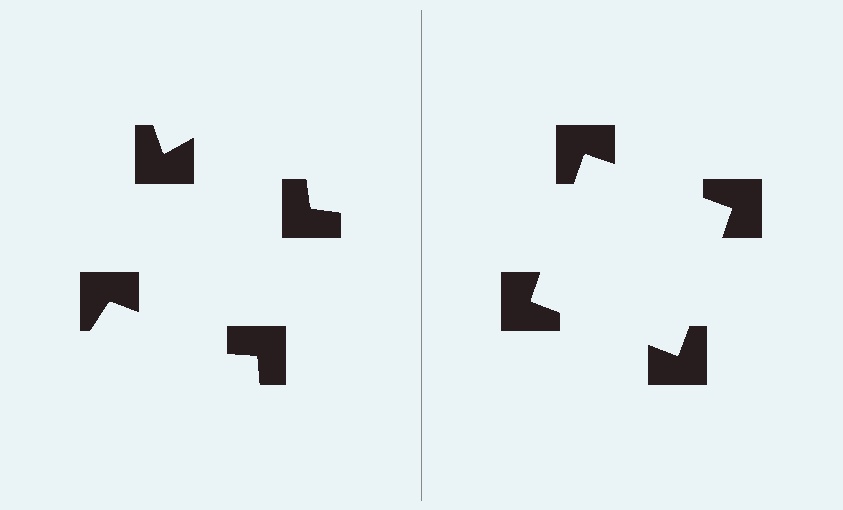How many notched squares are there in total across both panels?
8 — 4 on each side.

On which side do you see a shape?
An illusory square appears on the right side. On the left side the wedge cuts are rotated, so no coherent shape forms.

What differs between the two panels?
The notched squares are positioned identically on both sides; only the wedge orientations differ. On the right they align to a square; on the left they are misaligned.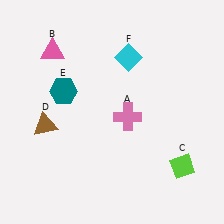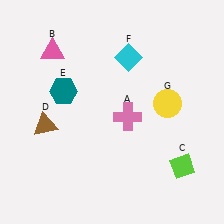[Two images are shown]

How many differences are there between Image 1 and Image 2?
There is 1 difference between the two images.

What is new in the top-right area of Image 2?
A yellow circle (G) was added in the top-right area of Image 2.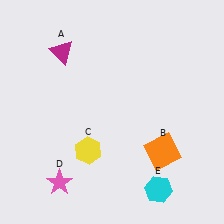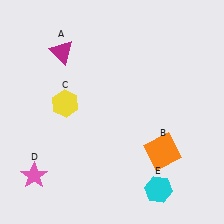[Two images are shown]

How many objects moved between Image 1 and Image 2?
2 objects moved between the two images.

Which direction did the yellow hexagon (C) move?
The yellow hexagon (C) moved up.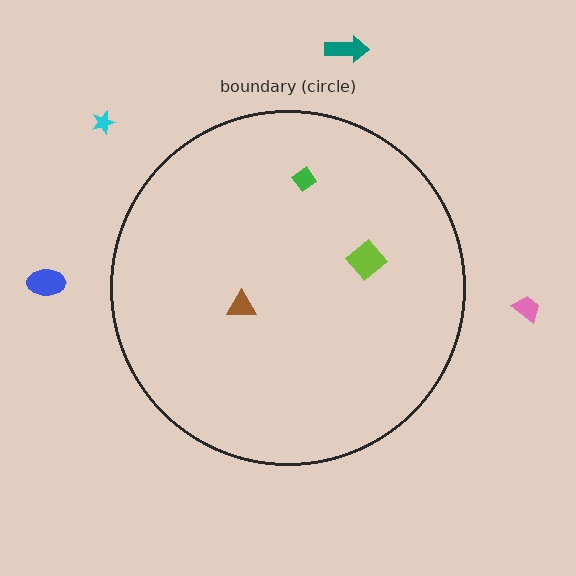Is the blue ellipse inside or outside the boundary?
Outside.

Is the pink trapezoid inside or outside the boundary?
Outside.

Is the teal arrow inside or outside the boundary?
Outside.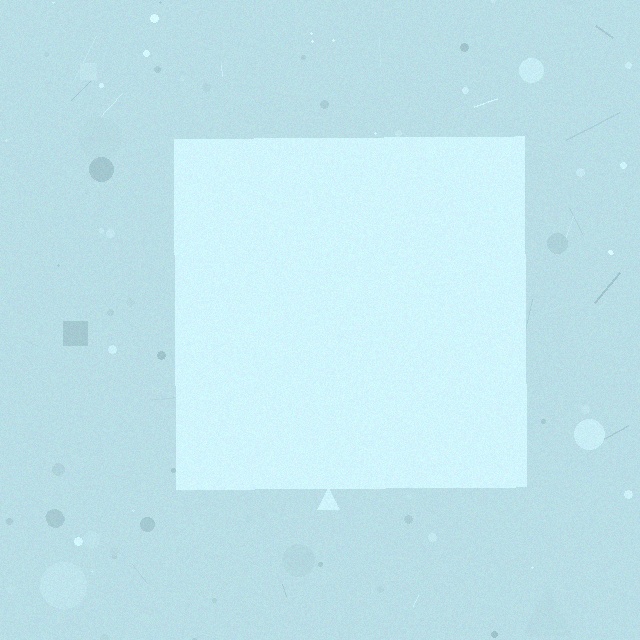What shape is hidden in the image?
A square is hidden in the image.